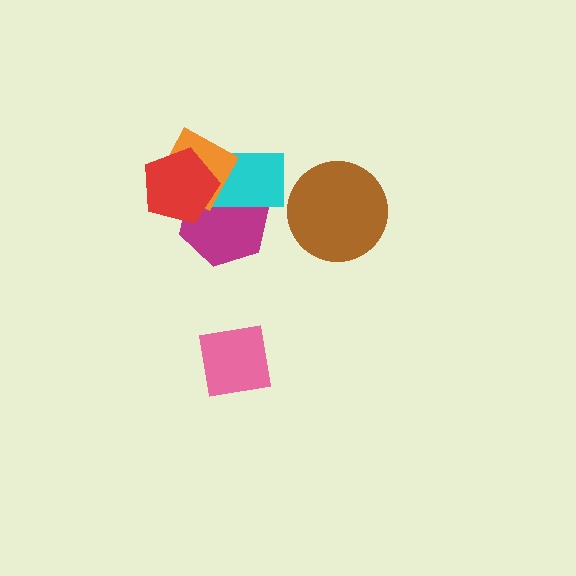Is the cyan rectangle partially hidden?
Yes, it is partially covered by another shape.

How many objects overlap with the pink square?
0 objects overlap with the pink square.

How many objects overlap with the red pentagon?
3 objects overlap with the red pentagon.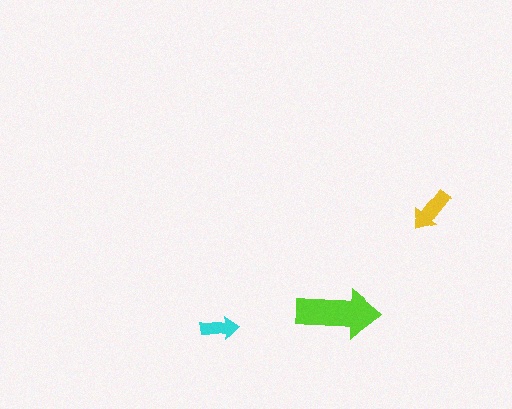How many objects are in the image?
There are 3 objects in the image.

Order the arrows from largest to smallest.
the lime one, the yellow one, the cyan one.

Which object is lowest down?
The cyan arrow is bottommost.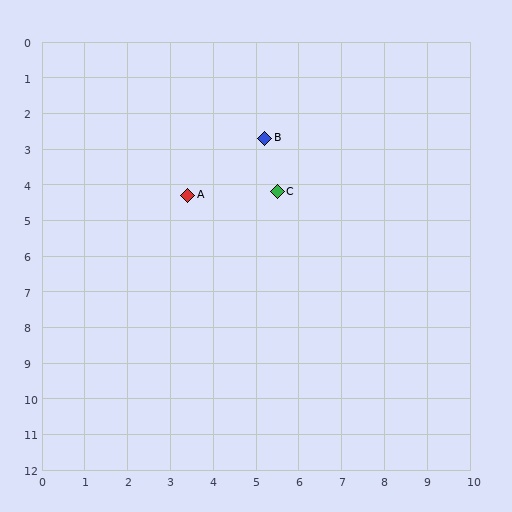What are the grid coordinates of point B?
Point B is at approximately (5.2, 2.7).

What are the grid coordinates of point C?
Point C is at approximately (5.5, 4.2).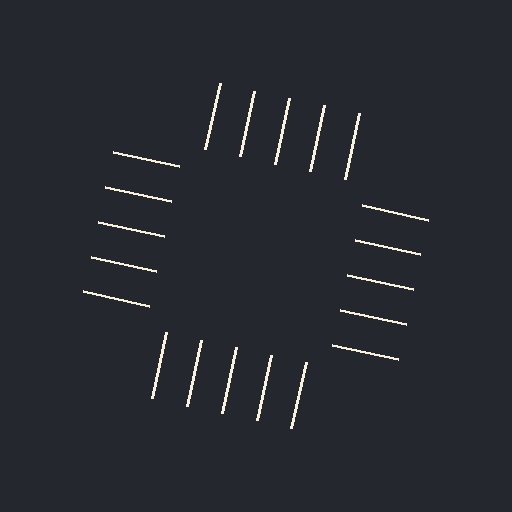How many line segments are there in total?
20 — 5 along each of the 4 edges.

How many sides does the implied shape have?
4 sides — the line-ends trace a square.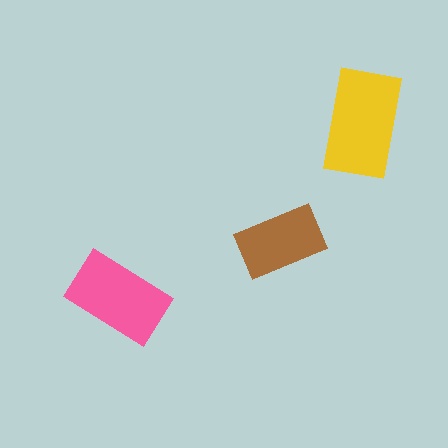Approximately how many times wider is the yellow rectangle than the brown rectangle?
About 1.5 times wider.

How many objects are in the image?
There are 3 objects in the image.